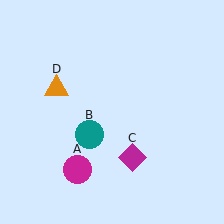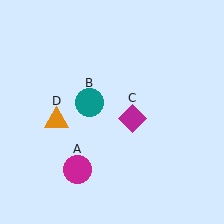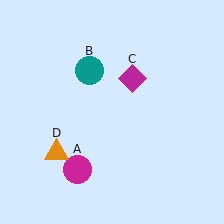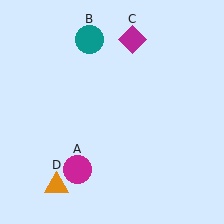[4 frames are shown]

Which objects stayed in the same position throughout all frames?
Magenta circle (object A) remained stationary.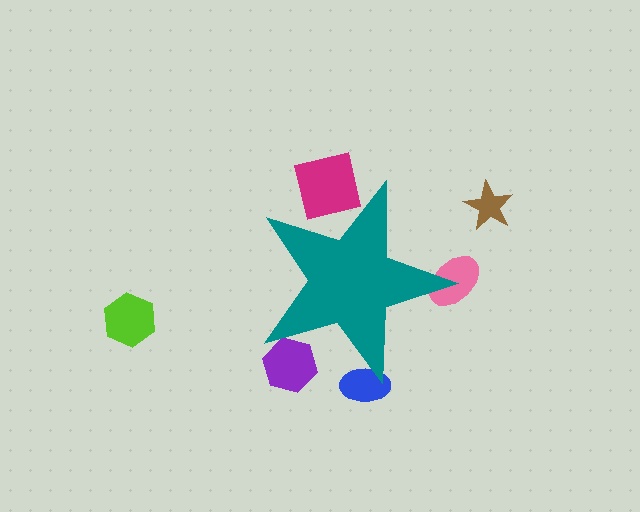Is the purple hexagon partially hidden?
Yes, the purple hexagon is partially hidden behind the teal star.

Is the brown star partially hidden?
No, the brown star is fully visible.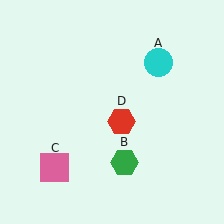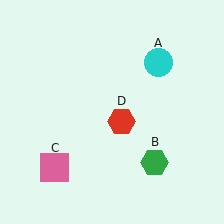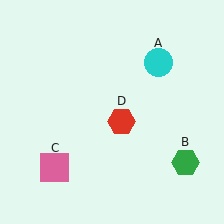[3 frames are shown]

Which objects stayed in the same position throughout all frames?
Cyan circle (object A) and pink square (object C) and red hexagon (object D) remained stationary.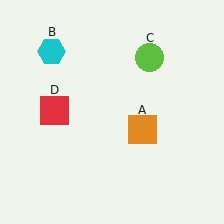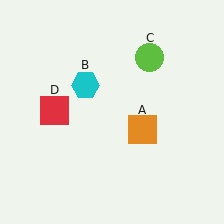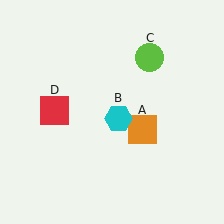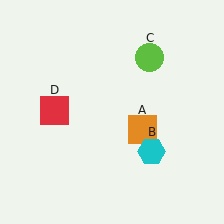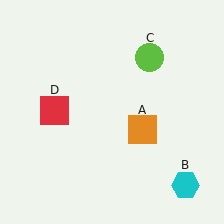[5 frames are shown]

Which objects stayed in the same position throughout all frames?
Orange square (object A) and lime circle (object C) and red square (object D) remained stationary.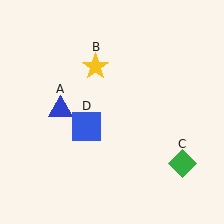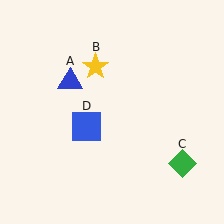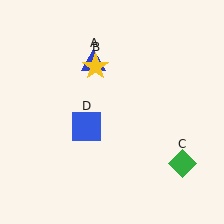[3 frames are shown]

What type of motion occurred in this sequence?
The blue triangle (object A) rotated clockwise around the center of the scene.